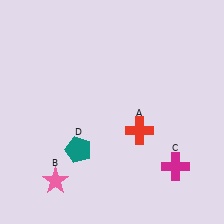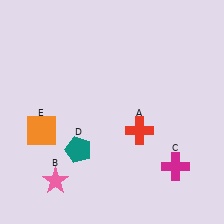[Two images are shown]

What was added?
An orange square (E) was added in Image 2.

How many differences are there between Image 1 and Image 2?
There is 1 difference between the two images.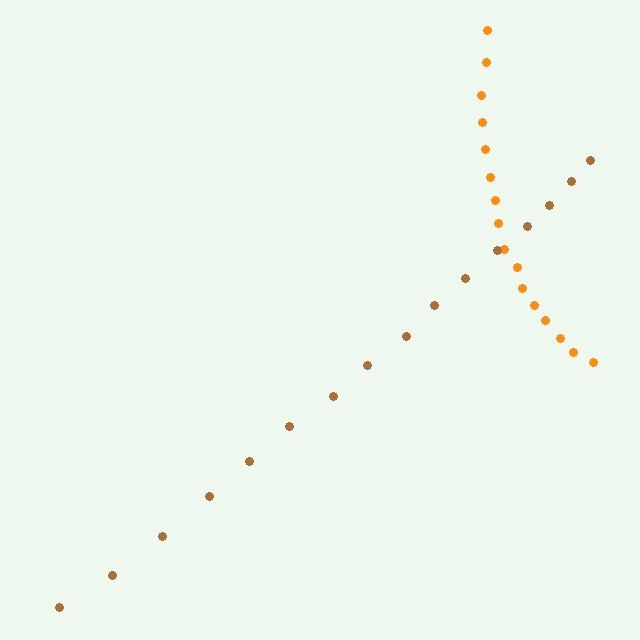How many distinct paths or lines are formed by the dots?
There are 2 distinct paths.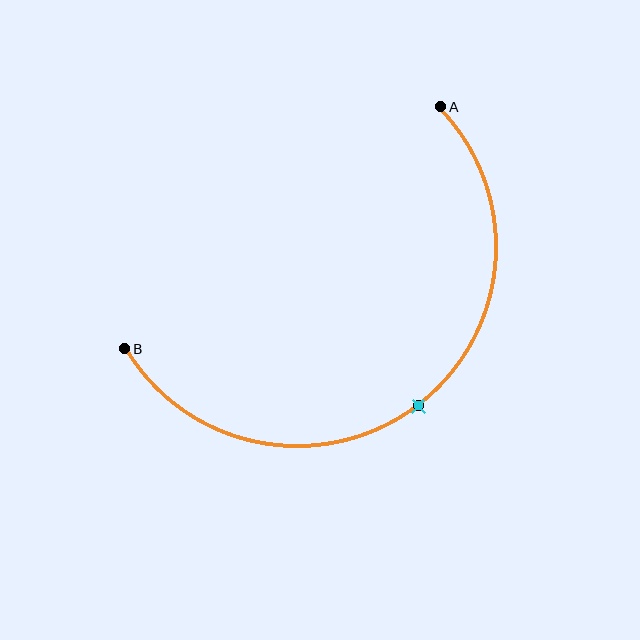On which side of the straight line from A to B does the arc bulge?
The arc bulges below and to the right of the straight line connecting A and B.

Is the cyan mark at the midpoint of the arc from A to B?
Yes. The cyan mark lies on the arc at equal arc-length from both A and B — it is the arc midpoint.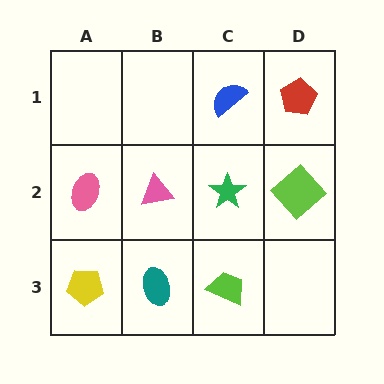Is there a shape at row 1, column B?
No, that cell is empty.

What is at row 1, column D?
A red pentagon.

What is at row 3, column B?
A teal ellipse.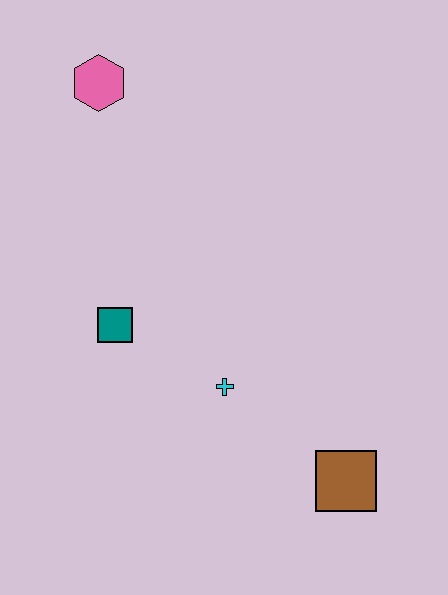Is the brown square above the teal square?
No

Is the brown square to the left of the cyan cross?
No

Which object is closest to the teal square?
The cyan cross is closest to the teal square.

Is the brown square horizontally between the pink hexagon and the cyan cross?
No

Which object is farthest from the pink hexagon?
The brown square is farthest from the pink hexagon.